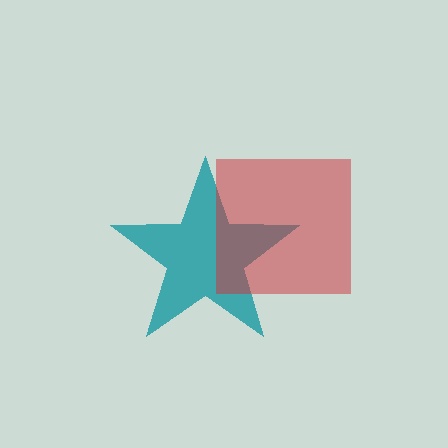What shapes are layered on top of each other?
The layered shapes are: a teal star, a red square.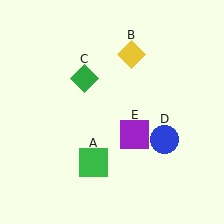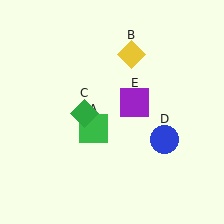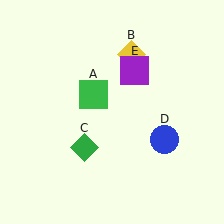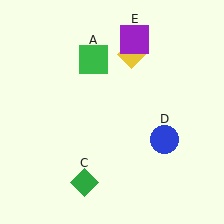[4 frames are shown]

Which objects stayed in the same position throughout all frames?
Yellow diamond (object B) and blue circle (object D) remained stationary.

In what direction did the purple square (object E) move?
The purple square (object E) moved up.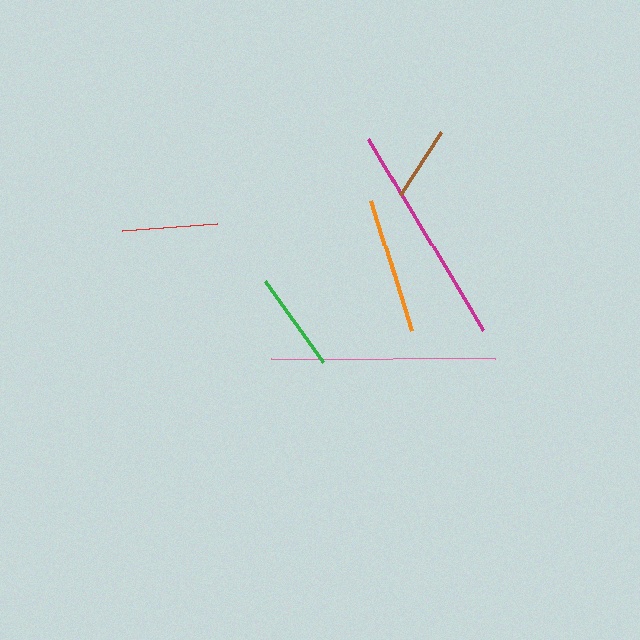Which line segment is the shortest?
The brown line is the shortest at approximately 76 pixels.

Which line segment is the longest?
The pink line is the longest at approximately 225 pixels.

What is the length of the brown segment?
The brown segment is approximately 76 pixels long.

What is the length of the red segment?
The red segment is approximately 96 pixels long.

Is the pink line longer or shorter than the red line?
The pink line is longer than the red line.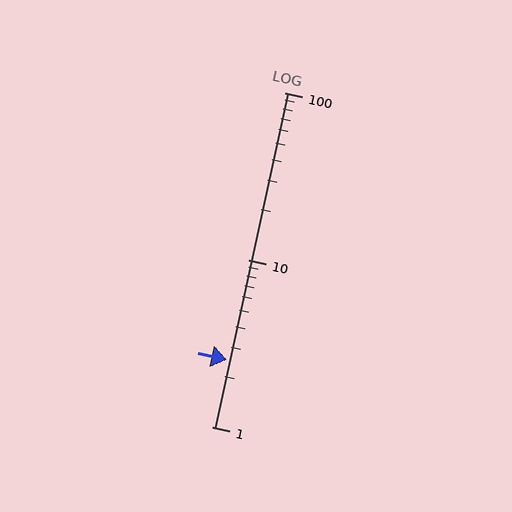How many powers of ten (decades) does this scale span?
The scale spans 2 decades, from 1 to 100.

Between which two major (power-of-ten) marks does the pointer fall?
The pointer is between 1 and 10.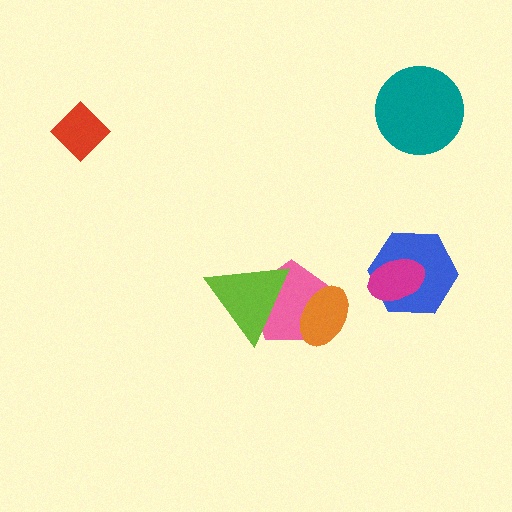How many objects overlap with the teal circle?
0 objects overlap with the teal circle.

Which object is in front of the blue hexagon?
The magenta ellipse is in front of the blue hexagon.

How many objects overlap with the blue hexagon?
1 object overlaps with the blue hexagon.